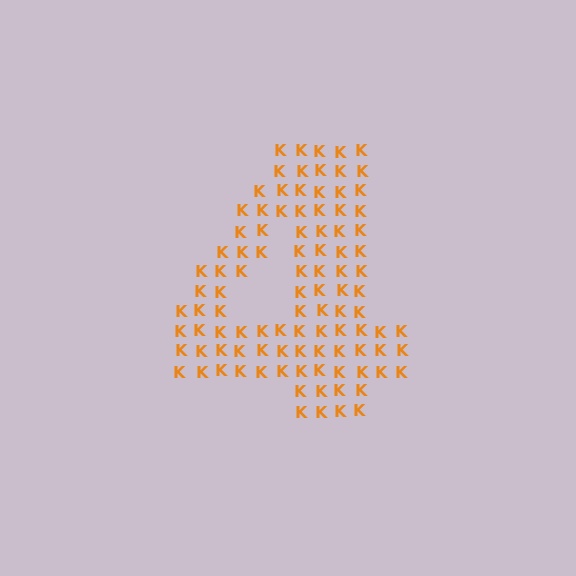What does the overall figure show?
The overall figure shows the digit 4.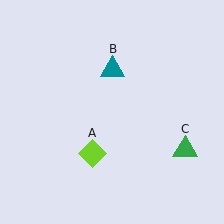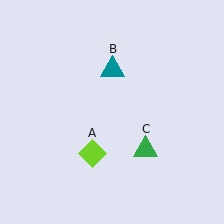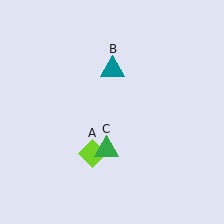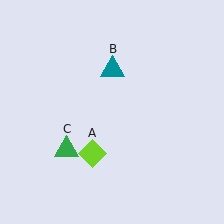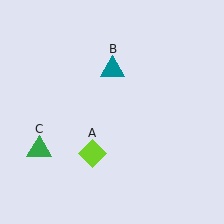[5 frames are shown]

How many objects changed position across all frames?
1 object changed position: green triangle (object C).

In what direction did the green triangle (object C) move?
The green triangle (object C) moved left.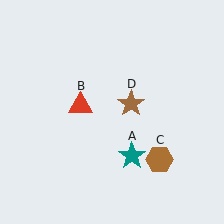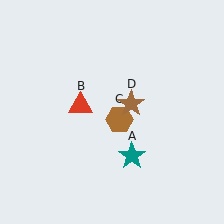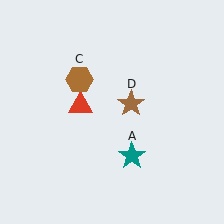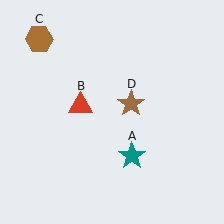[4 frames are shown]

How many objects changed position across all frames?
1 object changed position: brown hexagon (object C).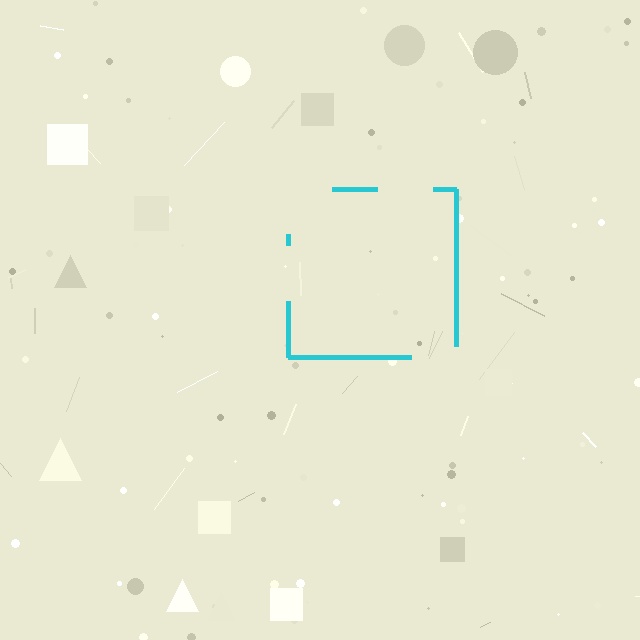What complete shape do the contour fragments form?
The contour fragments form a square.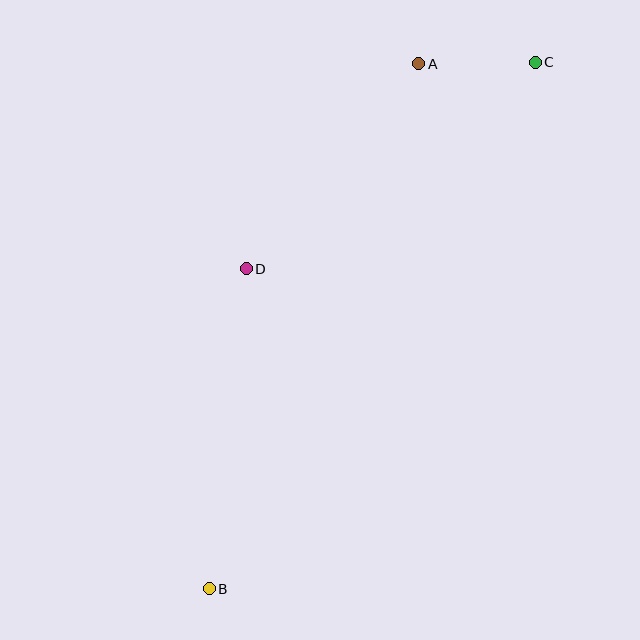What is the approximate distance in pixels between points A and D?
The distance between A and D is approximately 268 pixels.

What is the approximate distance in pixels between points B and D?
The distance between B and D is approximately 322 pixels.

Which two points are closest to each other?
Points A and C are closest to each other.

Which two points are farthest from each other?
Points B and C are farthest from each other.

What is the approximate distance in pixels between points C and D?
The distance between C and D is approximately 355 pixels.